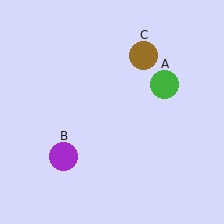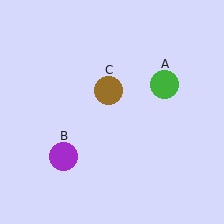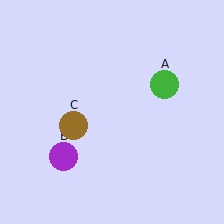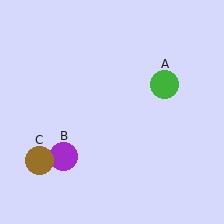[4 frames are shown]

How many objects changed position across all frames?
1 object changed position: brown circle (object C).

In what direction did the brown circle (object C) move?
The brown circle (object C) moved down and to the left.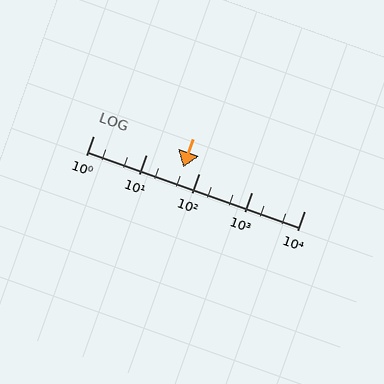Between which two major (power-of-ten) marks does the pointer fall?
The pointer is between 10 and 100.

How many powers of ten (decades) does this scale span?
The scale spans 4 decades, from 1 to 10000.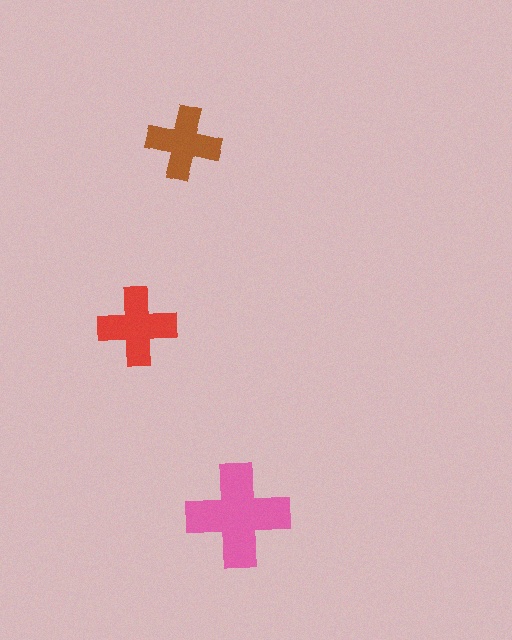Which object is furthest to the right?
The pink cross is rightmost.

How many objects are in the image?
There are 3 objects in the image.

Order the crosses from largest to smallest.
the pink one, the red one, the brown one.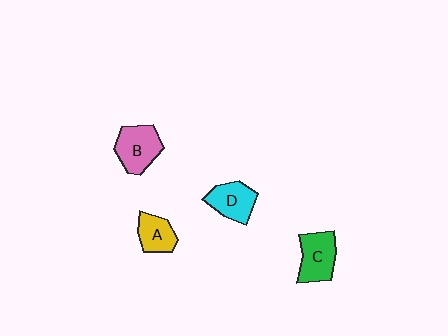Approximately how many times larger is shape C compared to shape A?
Approximately 1.3 times.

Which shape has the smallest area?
Shape A (yellow).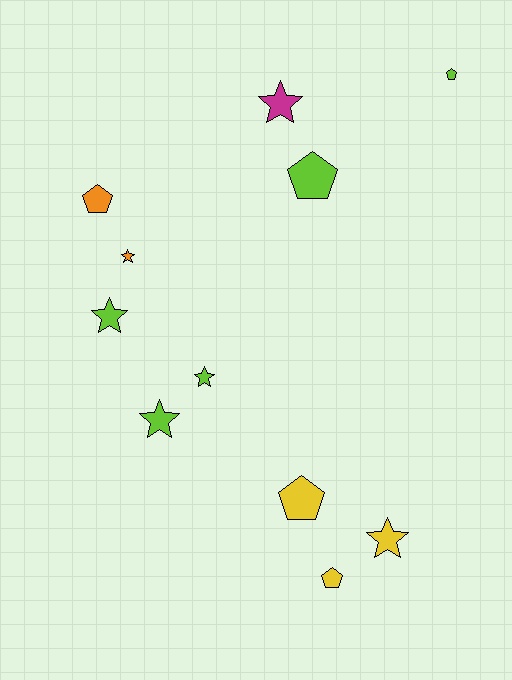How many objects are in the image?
There are 11 objects.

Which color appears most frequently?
Lime, with 5 objects.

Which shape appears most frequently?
Star, with 6 objects.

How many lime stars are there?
There are 3 lime stars.